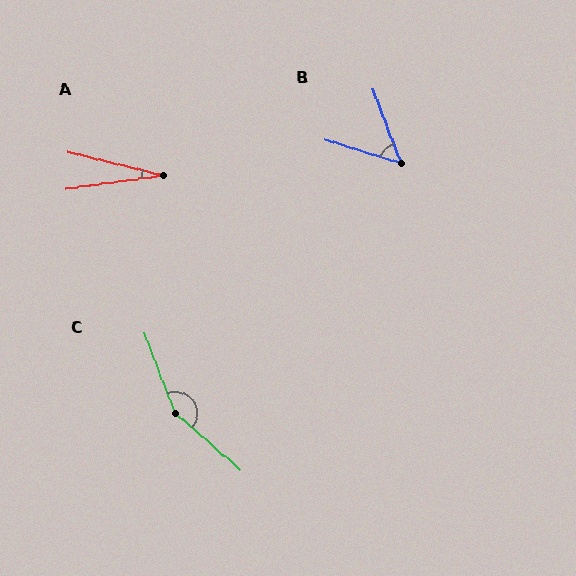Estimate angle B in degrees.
Approximately 52 degrees.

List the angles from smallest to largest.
A (22°), B (52°), C (153°).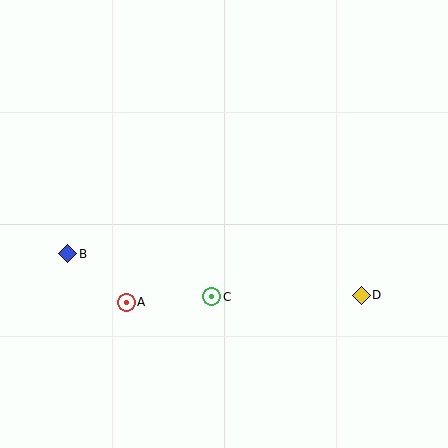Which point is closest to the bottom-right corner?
Point D is closest to the bottom-right corner.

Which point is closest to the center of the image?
Point C at (212, 297) is closest to the center.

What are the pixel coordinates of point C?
Point C is at (212, 297).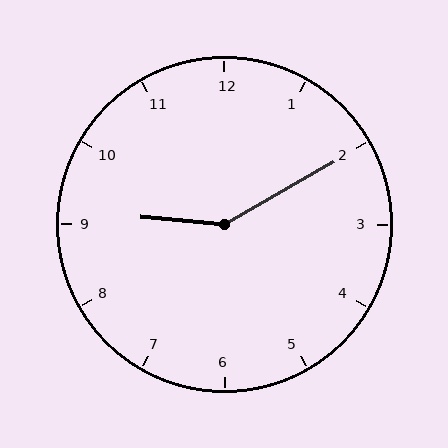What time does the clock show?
9:10.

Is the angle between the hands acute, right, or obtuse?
It is obtuse.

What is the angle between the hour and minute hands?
Approximately 145 degrees.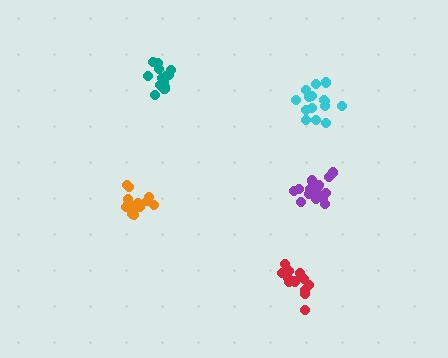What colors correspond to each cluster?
The clusters are colored: purple, orange, red, cyan, teal.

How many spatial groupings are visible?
There are 5 spatial groupings.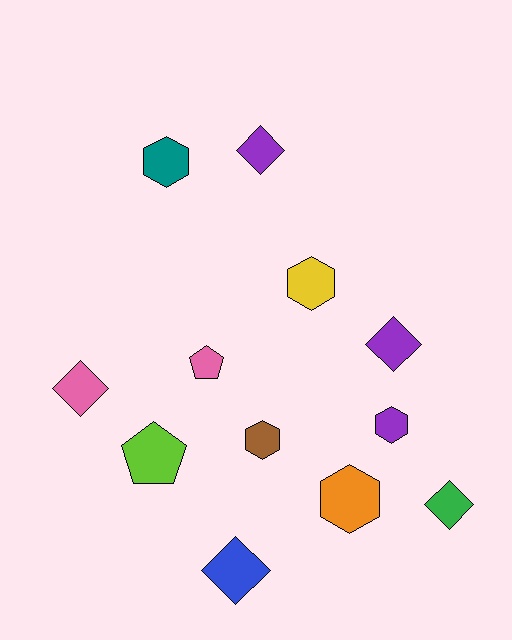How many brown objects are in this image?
There is 1 brown object.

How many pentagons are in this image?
There are 2 pentagons.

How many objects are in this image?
There are 12 objects.